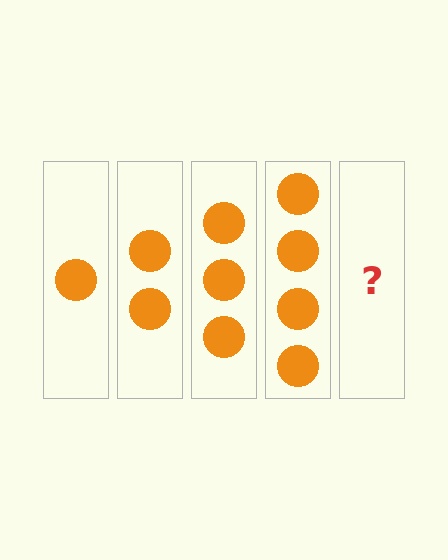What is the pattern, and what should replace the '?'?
The pattern is that each step adds one more circle. The '?' should be 5 circles.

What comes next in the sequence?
The next element should be 5 circles.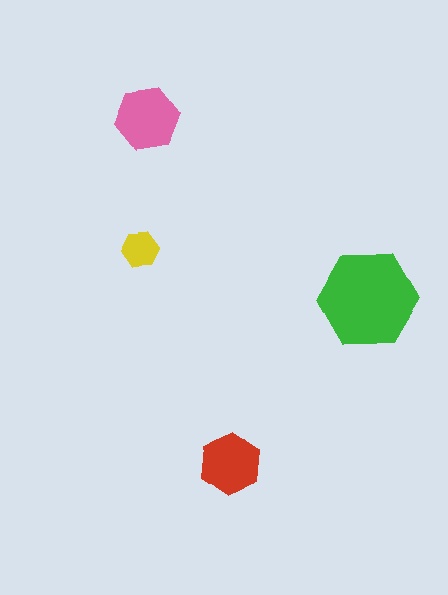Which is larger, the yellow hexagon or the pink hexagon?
The pink one.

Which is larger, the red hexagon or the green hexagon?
The green one.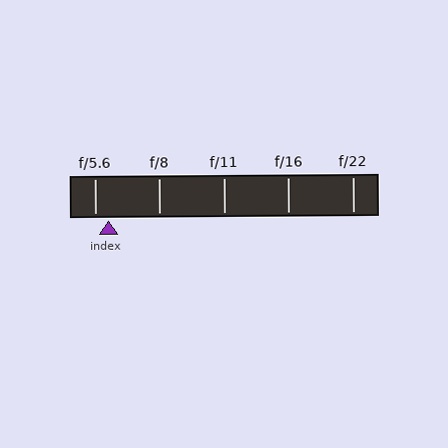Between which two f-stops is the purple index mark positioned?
The index mark is between f/5.6 and f/8.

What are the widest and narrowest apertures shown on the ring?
The widest aperture shown is f/5.6 and the narrowest is f/22.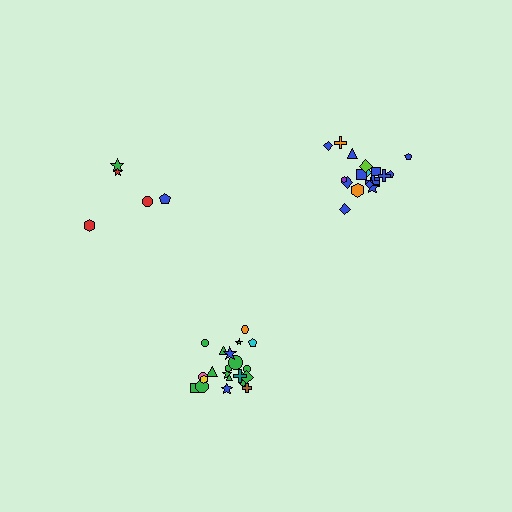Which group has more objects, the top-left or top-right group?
The top-right group.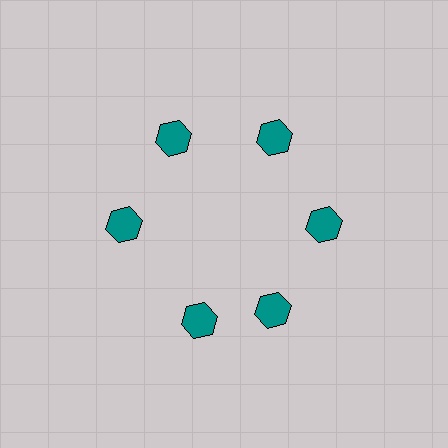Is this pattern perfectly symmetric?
No. The 6 teal hexagons are arranged in a ring, but one element near the 7 o'clock position is rotated out of alignment along the ring, breaking the 6-fold rotational symmetry.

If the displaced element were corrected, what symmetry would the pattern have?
It would have 6-fold rotational symmetry — the pattern would map onto itself every 60 degrees.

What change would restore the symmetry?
The symmetry would be restored by rotating it back into even spacing with its neighbors so that all 6 hexagons sit at equal angles and equal distance from the center.